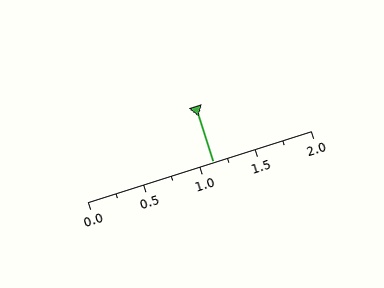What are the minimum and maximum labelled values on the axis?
The axis runs from 0.0 to 2.0.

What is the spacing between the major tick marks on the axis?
The major ticks are spaced 0.5 apart.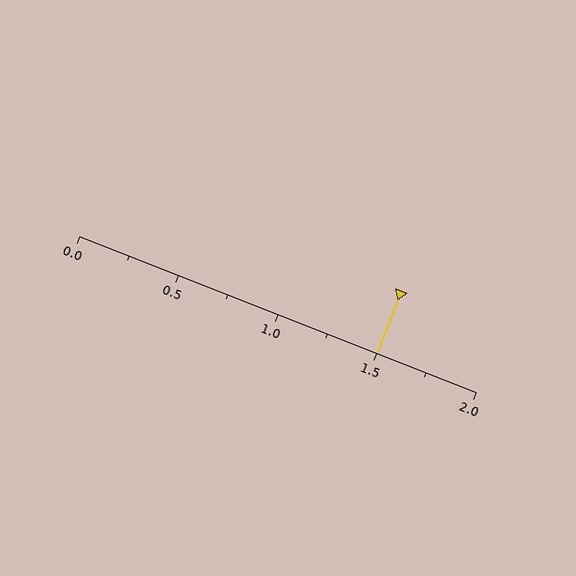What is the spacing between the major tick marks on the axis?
The major ticks are spaced 0.5 apart.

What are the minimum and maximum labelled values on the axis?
The axis runs from 0.0 to 2.0.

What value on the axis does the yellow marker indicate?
The marker indicates approximately 1.5.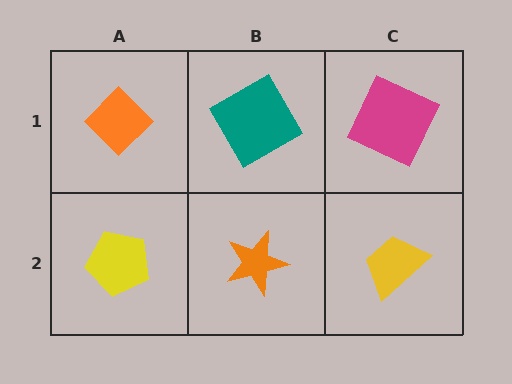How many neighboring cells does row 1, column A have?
2.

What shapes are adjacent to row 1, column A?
A yellow pentagon (row 2, column A), a teal diamond (row 1, column B).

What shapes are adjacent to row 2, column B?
A teal diamond (row 1, column B), a yellow pentagon (row 2, column A), a yellow trapezoid (row 2, column C).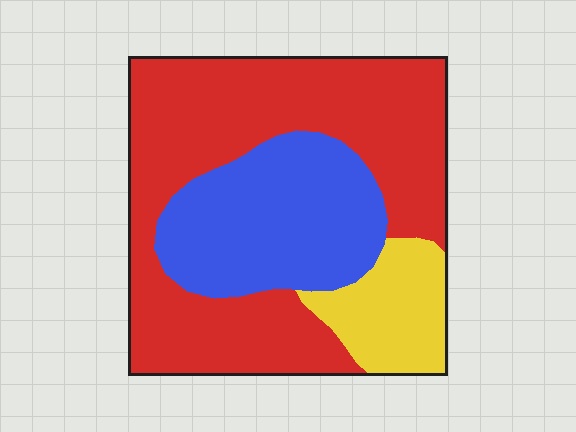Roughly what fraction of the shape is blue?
Blue covers around 30% of the shape.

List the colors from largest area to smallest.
From largest to smallest: red, blue, yellow.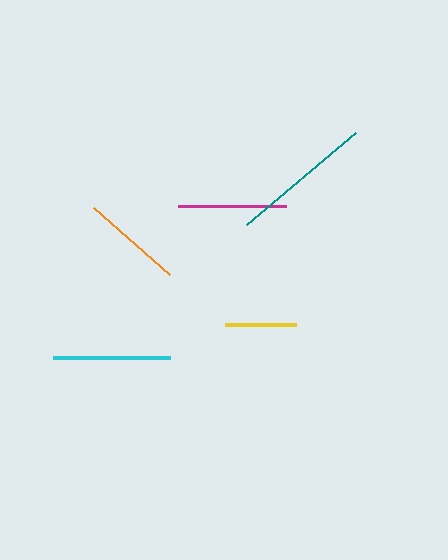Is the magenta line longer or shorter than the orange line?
The magenta line is longer than the orange line.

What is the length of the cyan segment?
The cyan segment is approximately 117 pixels long.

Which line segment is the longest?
The teal line is the longest at approximately 142 pixels.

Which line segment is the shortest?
The yellow line is the shortest at approximately 72 pixels.